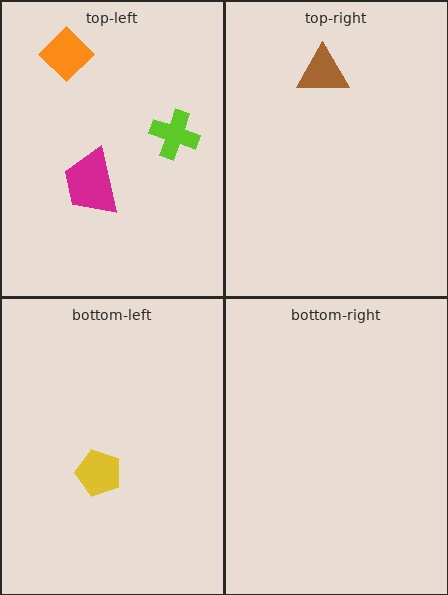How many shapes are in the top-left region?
3.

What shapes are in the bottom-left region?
The yellow pentagon.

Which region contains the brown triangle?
The top-right region.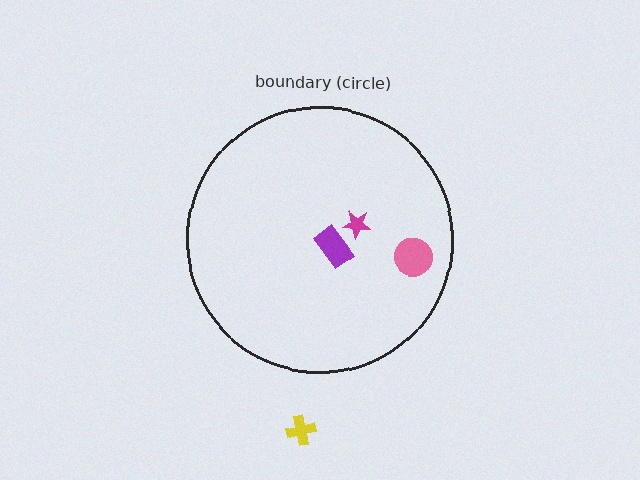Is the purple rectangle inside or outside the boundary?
Inside.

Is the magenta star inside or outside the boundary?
Inside.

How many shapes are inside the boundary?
3 inside, 1 outside.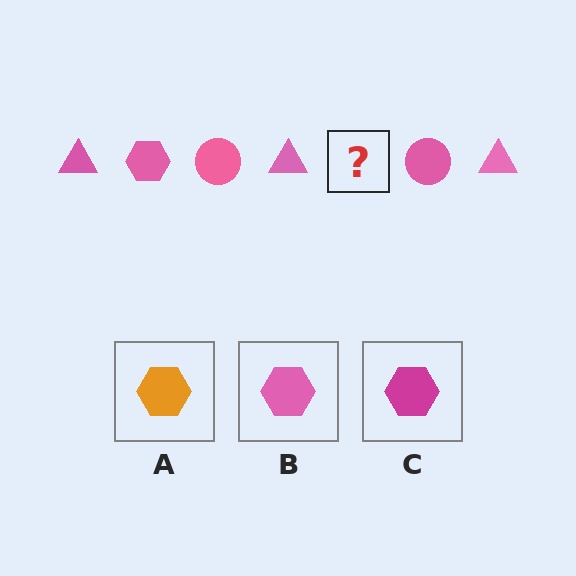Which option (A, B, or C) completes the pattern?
B.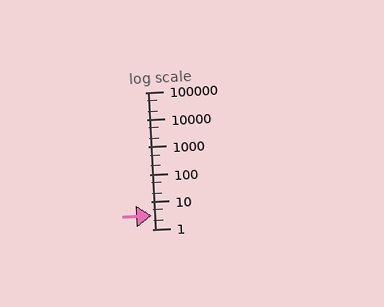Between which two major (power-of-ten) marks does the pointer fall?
The pointer is between 1 and 10.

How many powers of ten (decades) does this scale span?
The scale spans 5 decades, from 1 to 100000.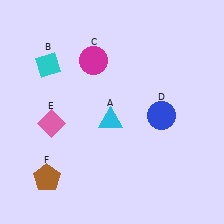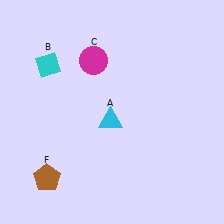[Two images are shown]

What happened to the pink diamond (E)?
The pink diamond (E) was removed in Image 2. It was in the bottom-left area of Image 1.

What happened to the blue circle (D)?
The blue circle (D) was removed in Image 2. It was in the bottom-right area of Image 1.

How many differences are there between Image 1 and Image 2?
There are 2 differences between the two images.